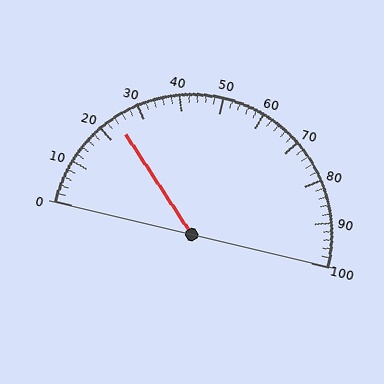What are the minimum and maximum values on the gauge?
The gauge ranges from 0 to 100.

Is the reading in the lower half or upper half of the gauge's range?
The reading is in the lower half of the range (0 to 100).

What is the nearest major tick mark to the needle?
The nearest major tick mark is 20.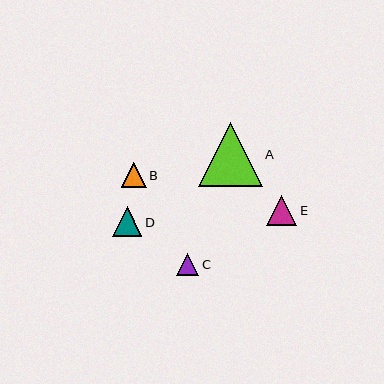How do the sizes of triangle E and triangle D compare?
Triangle E and triangle D are approximately the same size.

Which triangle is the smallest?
Triangle C is the smallest with a size of approximately 22 pixels.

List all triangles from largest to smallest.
From largest to smallest: A, E, D, B, C.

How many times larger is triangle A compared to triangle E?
Triangle A is approximately 2.1 times the size of triangle E.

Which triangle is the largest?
Triangle A is the largest with a size of approximately 63 pixels.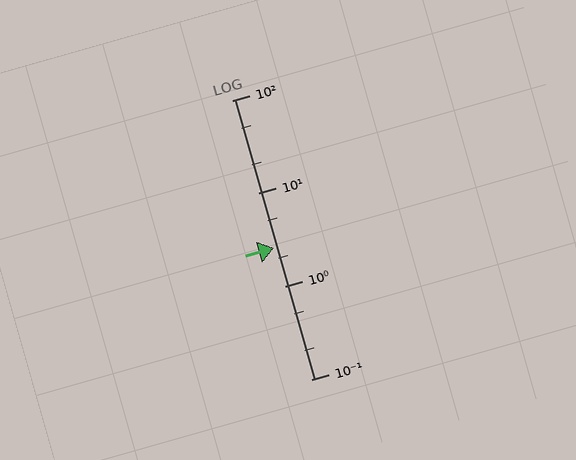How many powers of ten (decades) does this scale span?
The scale spans 3 decades, from 0.1 to 100.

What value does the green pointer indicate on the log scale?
The pointer indicates approximately 2.6.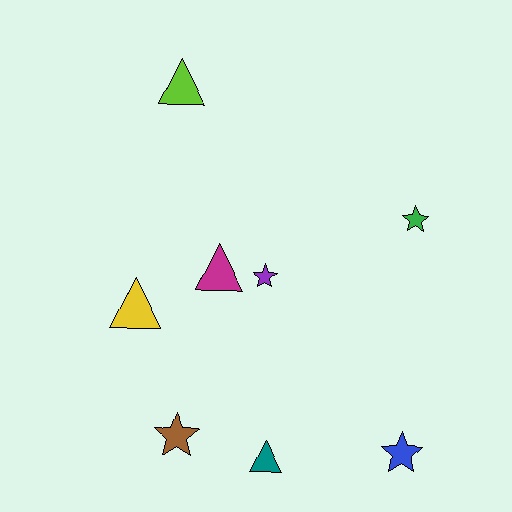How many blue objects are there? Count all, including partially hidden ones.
There is 1 blue object.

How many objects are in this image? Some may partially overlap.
There are 8 objects.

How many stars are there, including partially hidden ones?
There are 4 stars.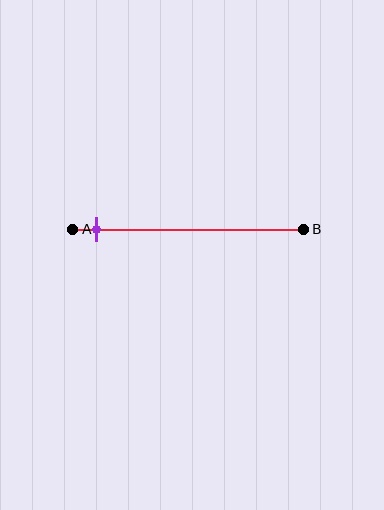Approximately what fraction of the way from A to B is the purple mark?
The purple mark is approximately 10% of the way from A to B.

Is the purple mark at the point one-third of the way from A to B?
No, the mark is at about 10% from A, not at the 33% one-third point.